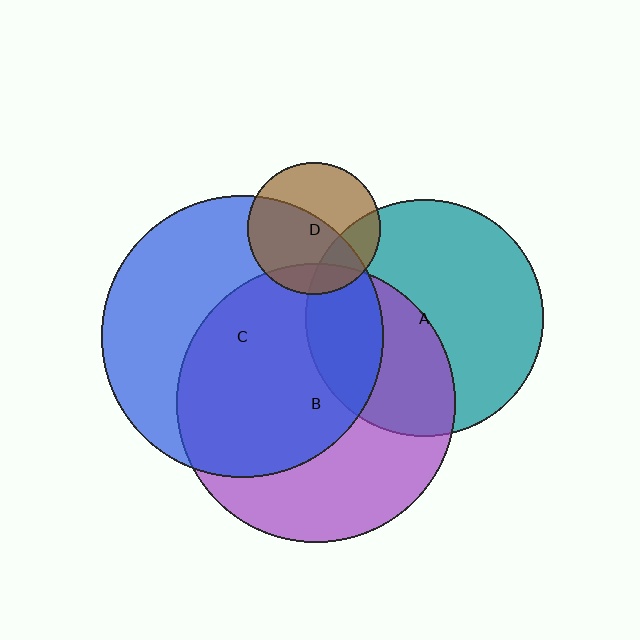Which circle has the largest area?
Circle C (blue).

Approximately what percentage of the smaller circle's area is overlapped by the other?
Approximately 55%.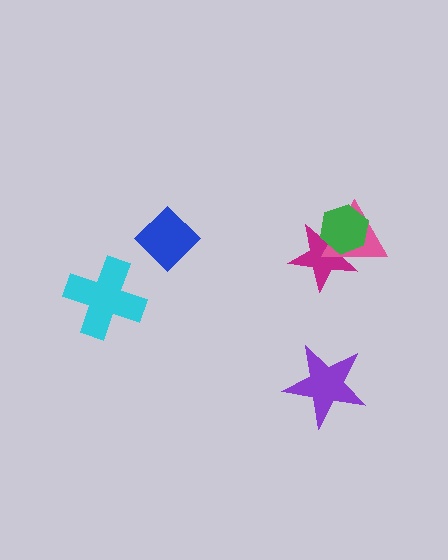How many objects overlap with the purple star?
0 objects overlap with the purple star.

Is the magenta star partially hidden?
Yes, it is partially covered by another shape.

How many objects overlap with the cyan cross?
0 objects overlap with the cyan cross.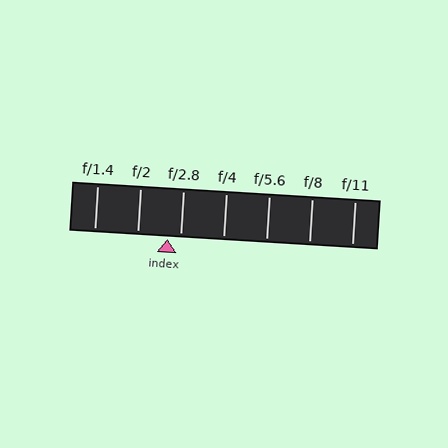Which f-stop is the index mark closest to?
The index mark is closest to f/2.8.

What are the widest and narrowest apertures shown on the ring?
The widest aperture shown is f/1.4 and the narrowest is f/11.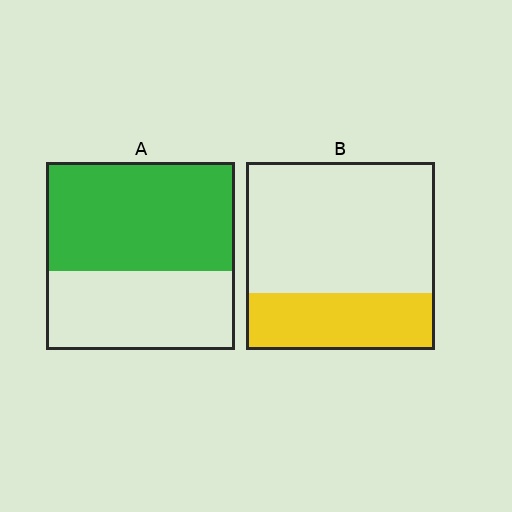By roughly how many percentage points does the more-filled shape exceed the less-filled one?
By roughly 30 percentage points (A over B).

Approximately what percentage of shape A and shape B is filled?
A is approximately 60% and B is approximately 30%.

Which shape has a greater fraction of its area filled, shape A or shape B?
Shape A.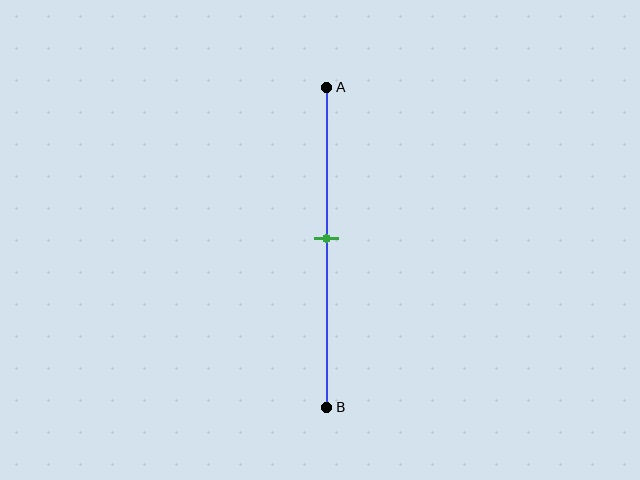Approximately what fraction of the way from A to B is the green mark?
The green mark is approximately 45% of the way from A to B.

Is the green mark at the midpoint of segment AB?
Yes, the mark is approximately at the midpoint.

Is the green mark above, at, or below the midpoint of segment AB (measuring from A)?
The green mark is approximately at the midpoint of segment AB.